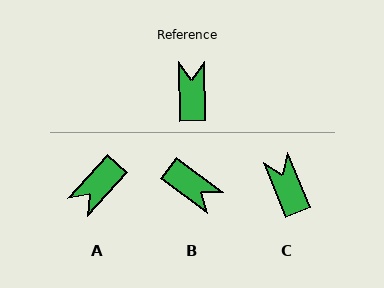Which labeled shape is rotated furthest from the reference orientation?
A, about 137 degrees away.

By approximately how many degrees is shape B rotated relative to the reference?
Approximately 127 degrees clockwise.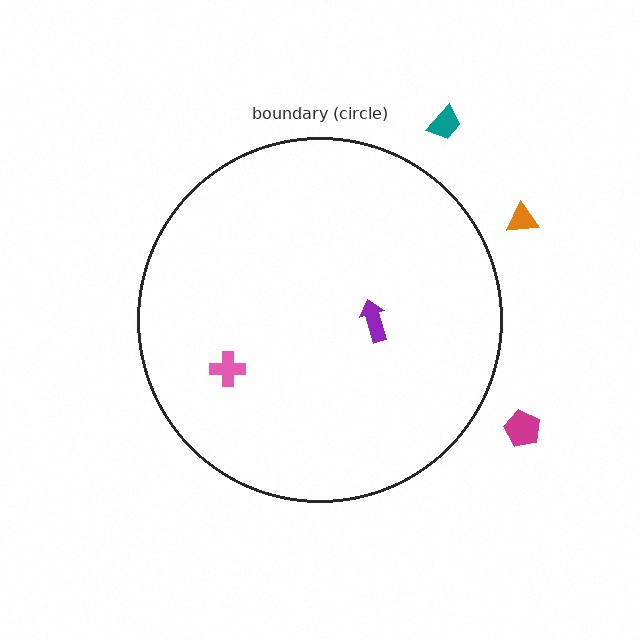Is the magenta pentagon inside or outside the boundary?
Outside.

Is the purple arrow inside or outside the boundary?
Inside.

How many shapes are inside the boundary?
2 inside, 3 outside.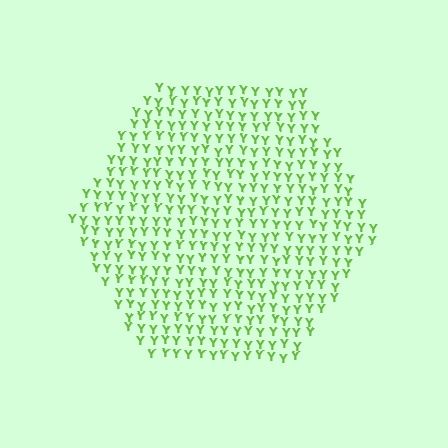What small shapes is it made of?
It is made of small letter Y's.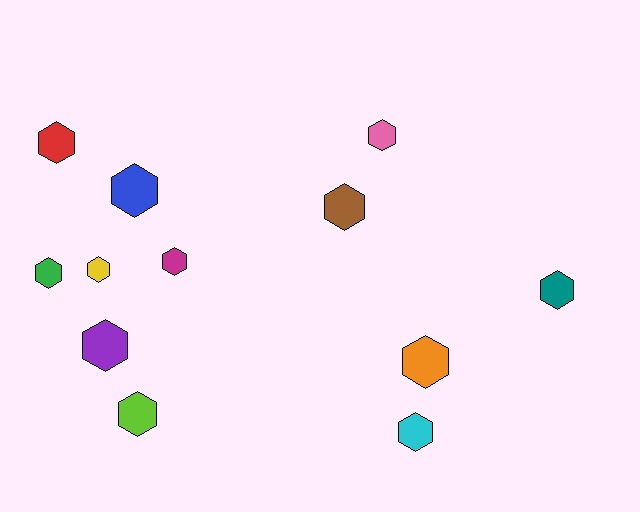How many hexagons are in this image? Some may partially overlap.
There are 12 hexagons.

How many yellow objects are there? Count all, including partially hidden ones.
There is 1 yellow object.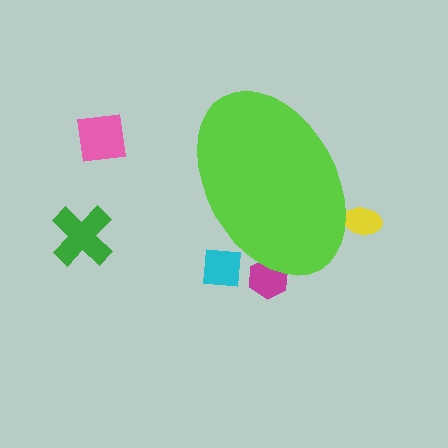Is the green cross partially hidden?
No, the green cross is fully visible.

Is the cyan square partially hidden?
Yes, the cyan square is partially hidden behind the lime ellipse.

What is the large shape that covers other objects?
A lime ellipse.